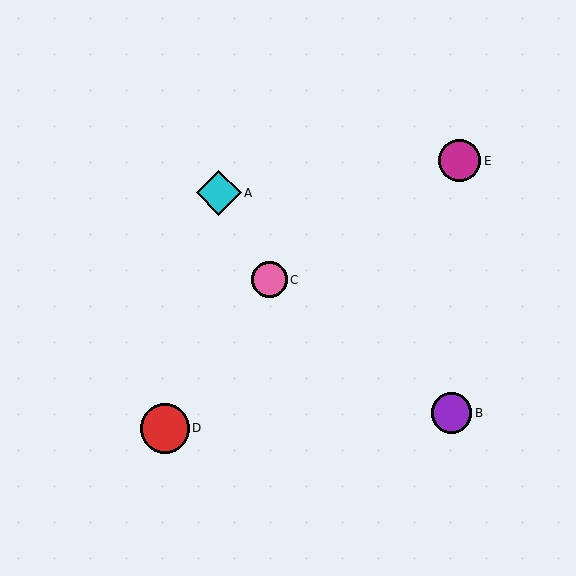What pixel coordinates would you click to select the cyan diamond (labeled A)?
Click at (219, 193) to select the cyan diamond A.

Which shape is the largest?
The red circle (labeled D) is the largest.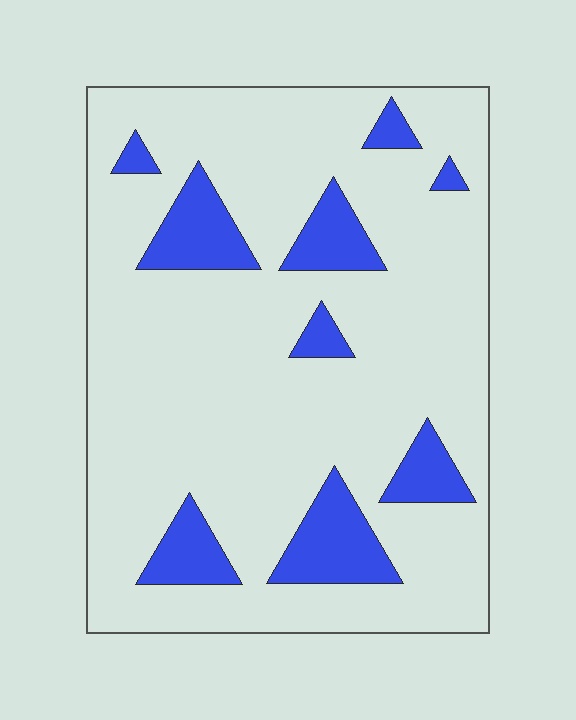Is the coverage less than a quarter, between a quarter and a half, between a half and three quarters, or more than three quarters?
Less than a quarter.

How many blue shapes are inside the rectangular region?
9.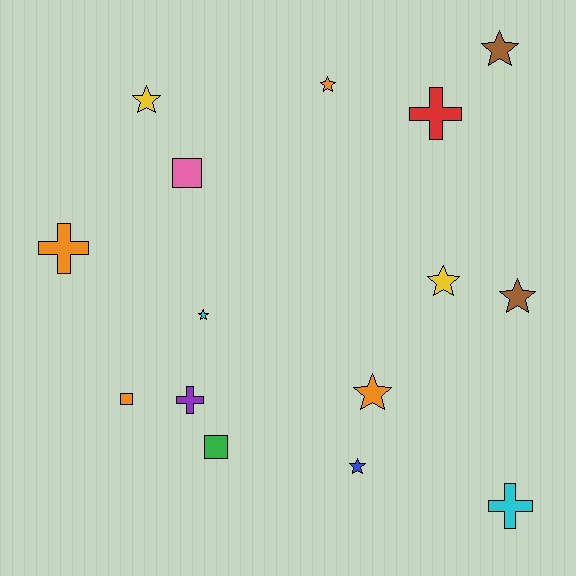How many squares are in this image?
There are 3 squares.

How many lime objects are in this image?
There are no lime objects.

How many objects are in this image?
There are 15 objects.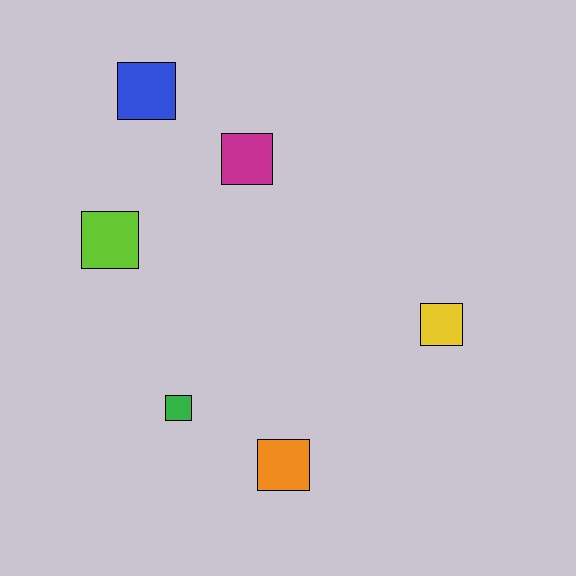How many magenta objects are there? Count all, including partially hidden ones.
There is 1 magenta object.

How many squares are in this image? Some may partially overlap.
There are 6 squares.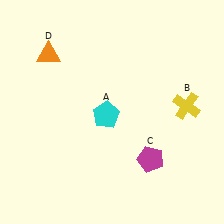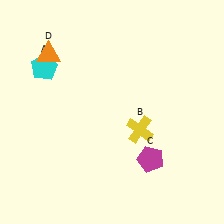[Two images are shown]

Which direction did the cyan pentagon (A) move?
The cyan pentagon (A) moved left.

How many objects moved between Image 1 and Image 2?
2 objects moved between the two images.